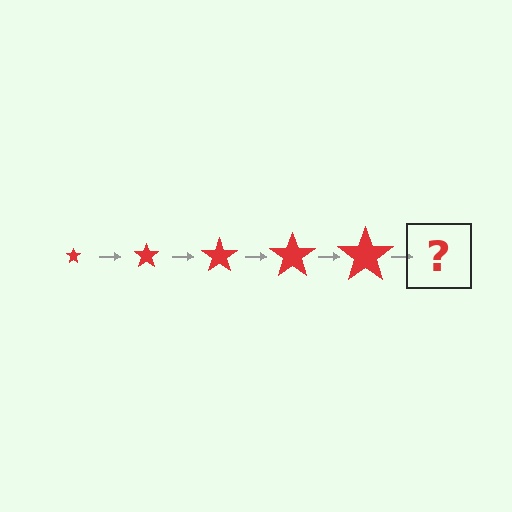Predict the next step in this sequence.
The next step is a red star, larger than the previous one.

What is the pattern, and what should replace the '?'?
The pattern is that the star gets progressively larger each step. The '?' should be a red star, larger than the previous one.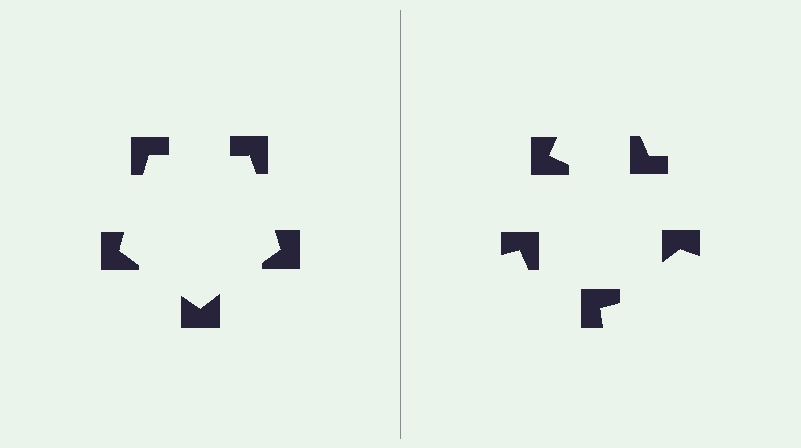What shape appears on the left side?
An illusory pentagon.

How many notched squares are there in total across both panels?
10 — 5 on each side.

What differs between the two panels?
The notched squares are positioned identically on both sides; only the wedge orientations differ. On the left they align to a pentagon; on the right they are misaligned.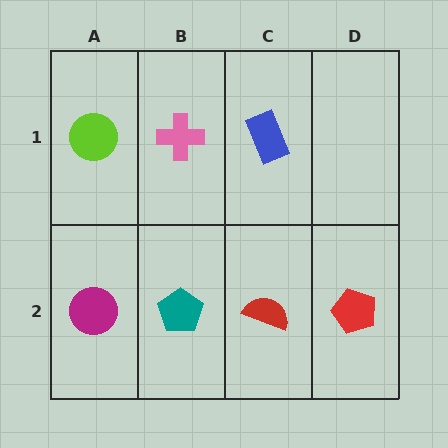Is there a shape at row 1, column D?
No, that cell is empty.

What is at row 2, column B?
A teal pentagon.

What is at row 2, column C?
A red semicircle.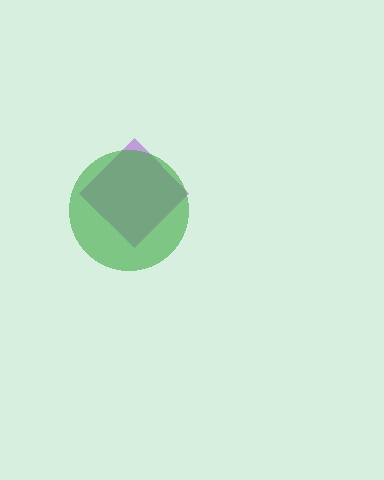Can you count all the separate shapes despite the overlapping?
Yes, there are 2 separate shapes.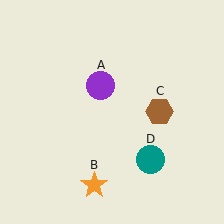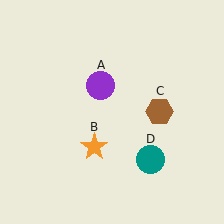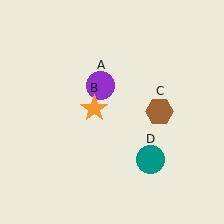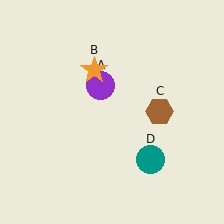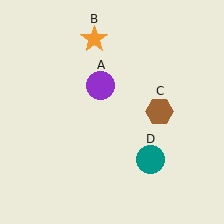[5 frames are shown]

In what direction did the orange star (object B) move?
The orange star (object B) moved up.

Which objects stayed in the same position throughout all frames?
Purple circle (object A) and brown hexagon (object C) and teal circle (object D) remained stationary.